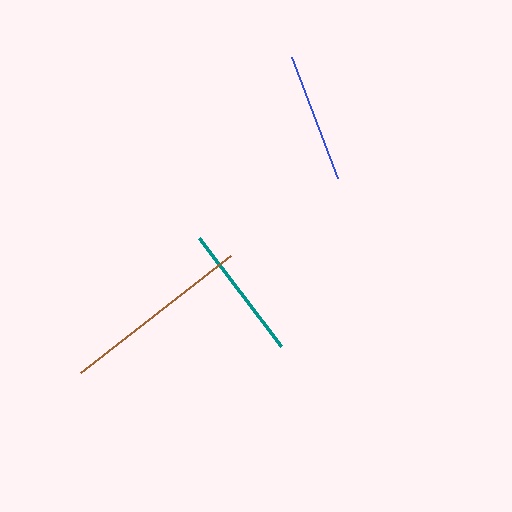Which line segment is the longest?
The brown line is the longest at approximately 190 pixels.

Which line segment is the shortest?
The blue line is the shortest at approximately 130 pixels.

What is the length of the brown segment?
The brown segment is approximately 190 pixels long.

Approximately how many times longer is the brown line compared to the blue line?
The brown line is approximately 1.5 times the length of the blue line.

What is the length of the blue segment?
The blue segment is approximately 130 pixels long.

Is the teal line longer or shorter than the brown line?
The brown line is longer than the teal line.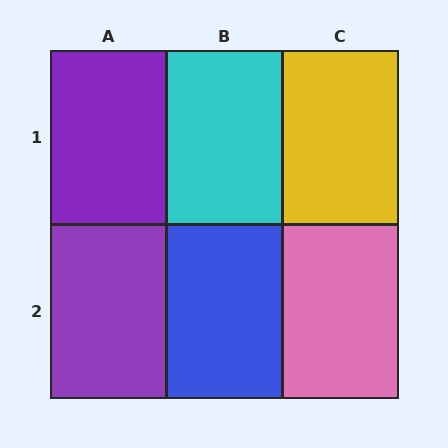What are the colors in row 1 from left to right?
Purple, cyan, yellow.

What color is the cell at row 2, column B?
Blue.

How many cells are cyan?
1 cell is cyan.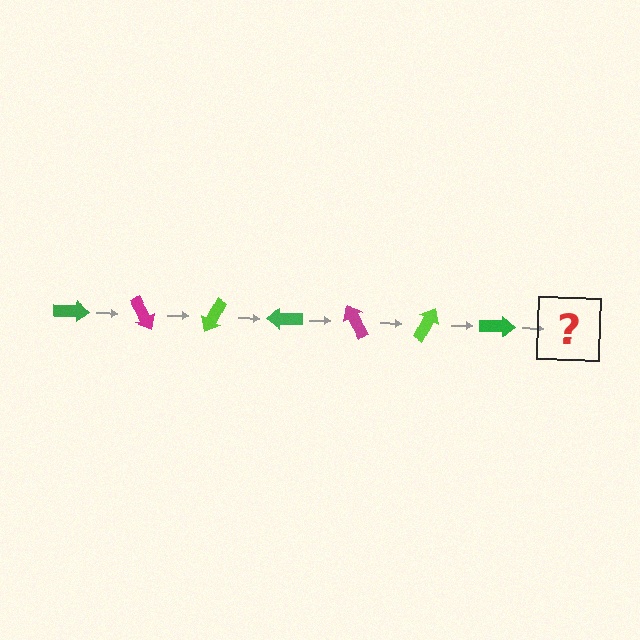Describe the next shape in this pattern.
It should be a magenta arrow, rotated 420 degrees from the start.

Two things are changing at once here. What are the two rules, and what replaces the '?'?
The two rules are that it rotates 60 degrees each step and the color cycles through green, magenta, and lime. The '?' should be a magenta arrow, rotated 420 degrees from the start.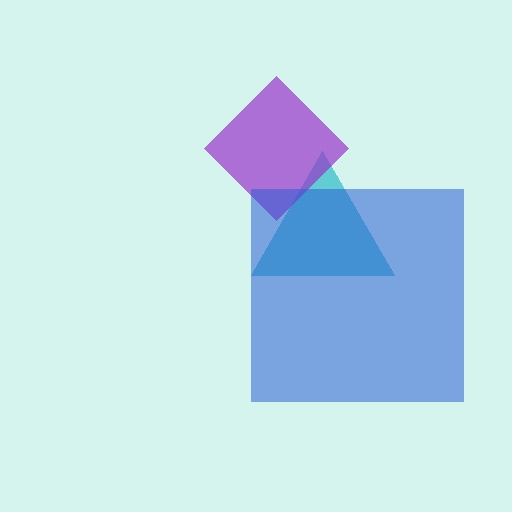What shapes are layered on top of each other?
The layered shapes are: a cyan triangle, a purple diamond, a blue square.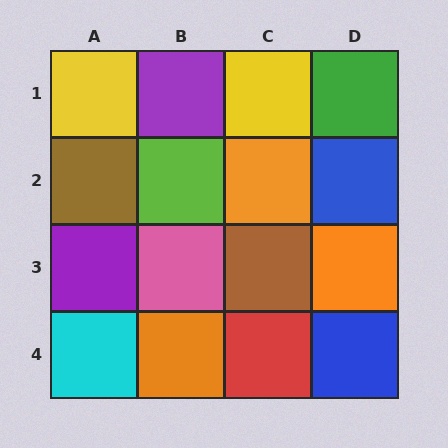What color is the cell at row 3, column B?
Pink.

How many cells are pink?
1 cell is pink.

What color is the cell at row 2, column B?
Lime.